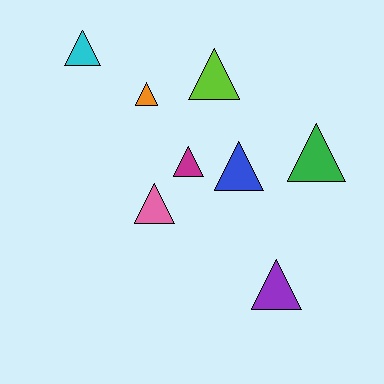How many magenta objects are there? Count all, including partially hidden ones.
There is 1 magenta object.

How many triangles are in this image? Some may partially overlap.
There are 8 triangles.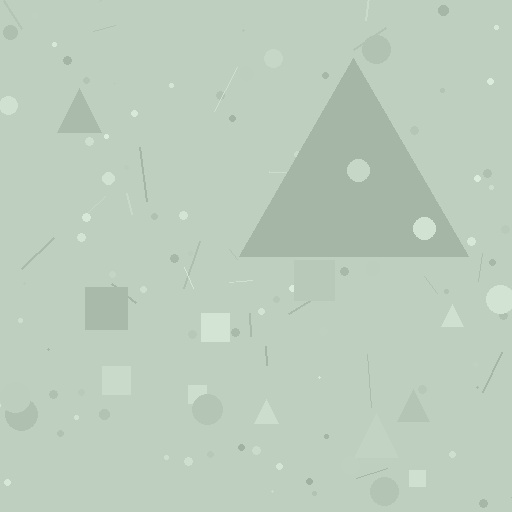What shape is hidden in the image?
A triangle is hidden in the image.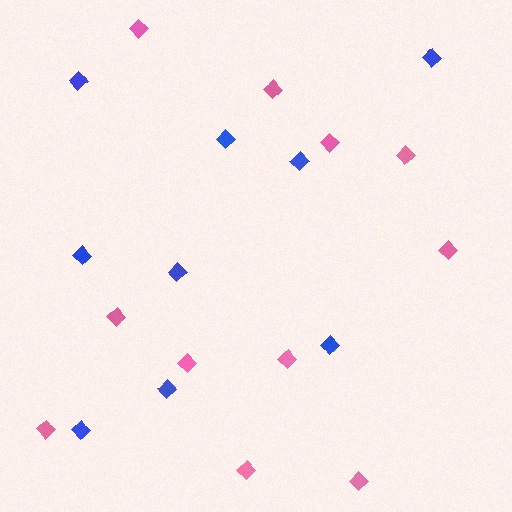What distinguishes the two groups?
There are 2 groups: one group of pink diamonds (11) and one group of blue diamonds (9).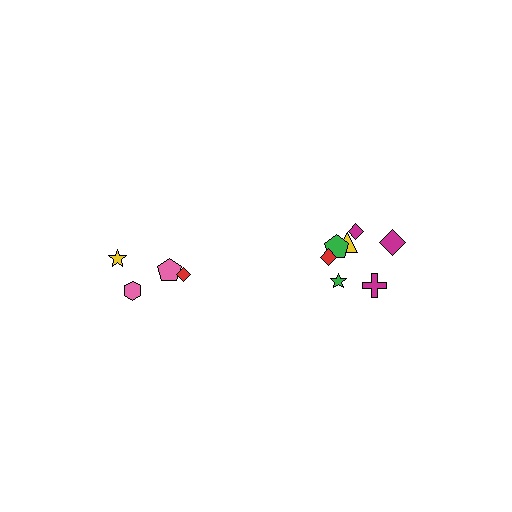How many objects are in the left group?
There are 4 objects.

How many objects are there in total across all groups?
There are 11 objects.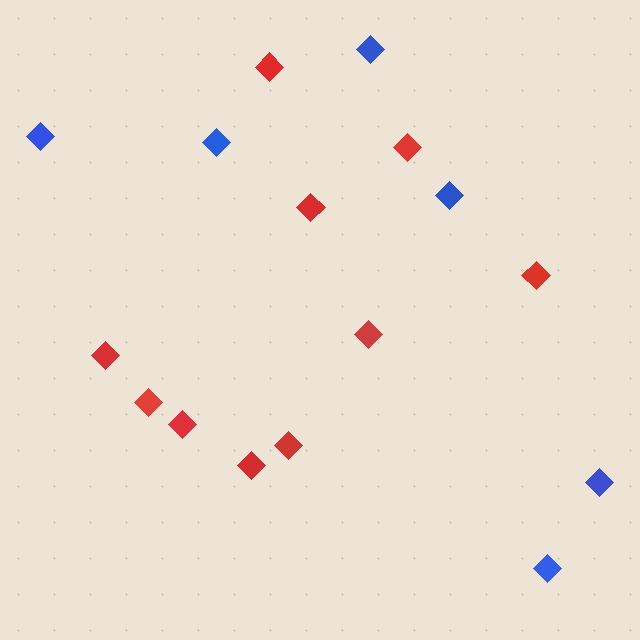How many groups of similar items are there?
There are 2 groups: one group of blue diamonds (6) and one group of red diamonds (10).